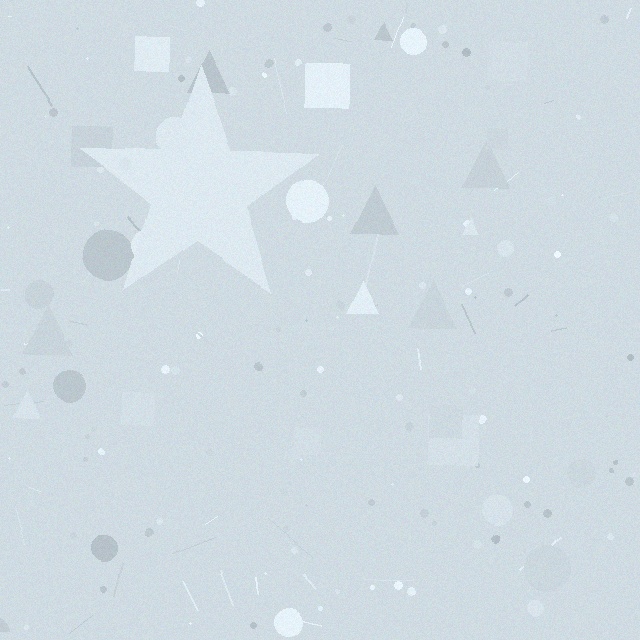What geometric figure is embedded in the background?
A star is embedded in the background.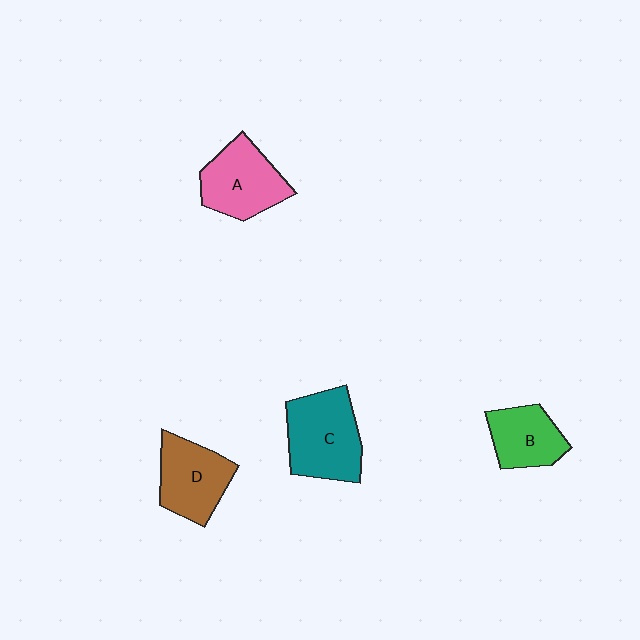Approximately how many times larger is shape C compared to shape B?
Approximately 1.5 times.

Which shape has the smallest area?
Shape B (green).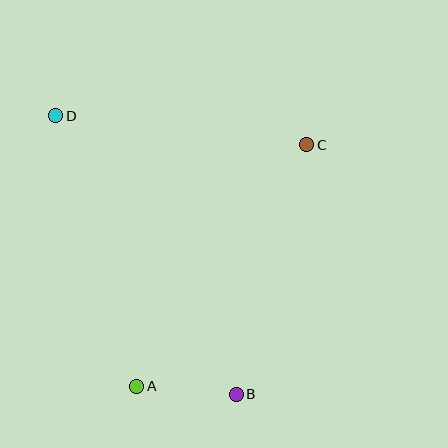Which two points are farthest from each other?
Points B and D are farthest from each other.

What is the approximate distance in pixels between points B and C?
The distance between B and C is approximately 260 pixels.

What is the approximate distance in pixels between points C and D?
The distance between C and D is approximately 253 pixels.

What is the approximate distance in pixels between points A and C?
The distance between A and C is approximately 295 pixels.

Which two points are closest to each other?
Points A and B are closest to each other.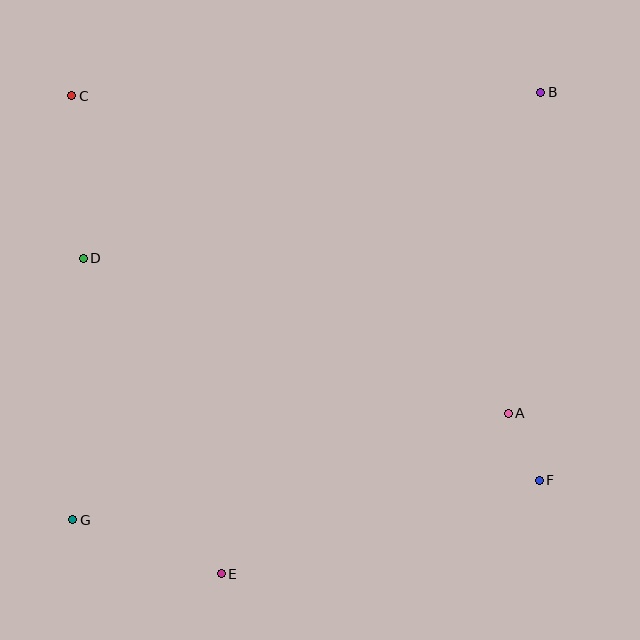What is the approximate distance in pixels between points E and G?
The distance between E and G is approximately 158 pixels.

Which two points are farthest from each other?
Points B and G are farthest from each other.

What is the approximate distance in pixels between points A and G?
The distance between A and G is approximately 448 pixels.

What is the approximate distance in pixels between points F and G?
The distance between F and G is approximately 468 pixels.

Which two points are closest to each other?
Points A and F are closest to each other.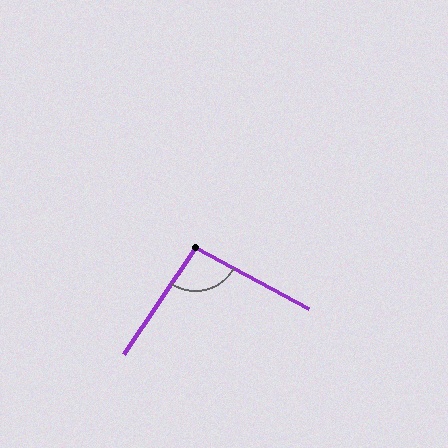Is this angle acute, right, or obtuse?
It is obtuse.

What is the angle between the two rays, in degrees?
Approximately 96 degrees.